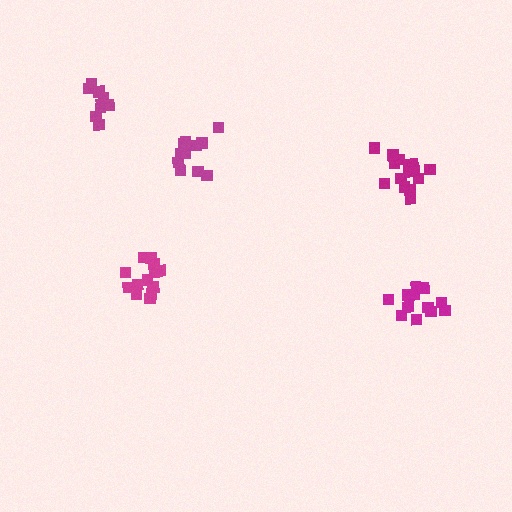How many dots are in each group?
Group 1: 10 dots, Group 2: 13 dots, Group 3: 13 dots, Group 4: 15 dots, Group 5: 11 dots (62 total).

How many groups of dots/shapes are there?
There are 5 groups.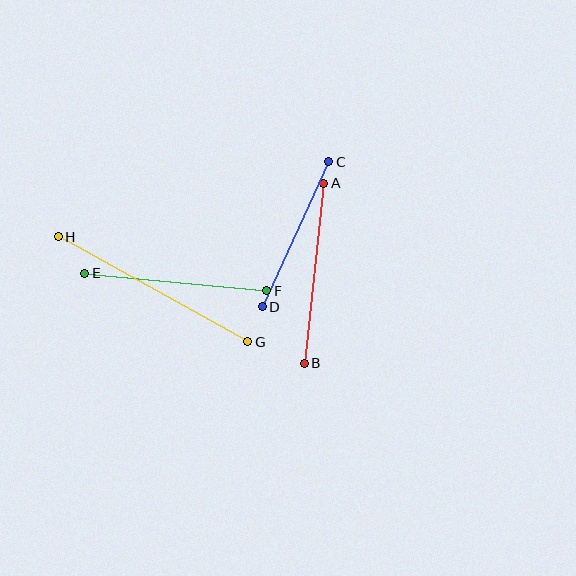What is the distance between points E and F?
The distance is approximately 183 pixels.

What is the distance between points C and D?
The distance is approximately 160 pixels.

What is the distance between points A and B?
The distance is approximately 181 pixels.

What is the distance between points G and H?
The distance is approximately 216 pixels.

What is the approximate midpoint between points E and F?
The midpoint is at approximately (176, 282) pixels.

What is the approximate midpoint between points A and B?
The midpoint is at approximately (314, 273) pixels.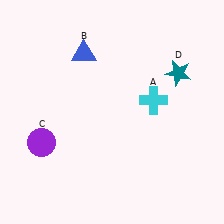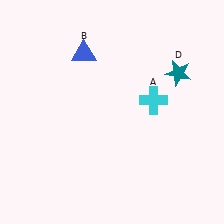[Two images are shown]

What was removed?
The purple circle (C) was removed in Image 2.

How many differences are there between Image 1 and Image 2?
There is 1 difference between the two images.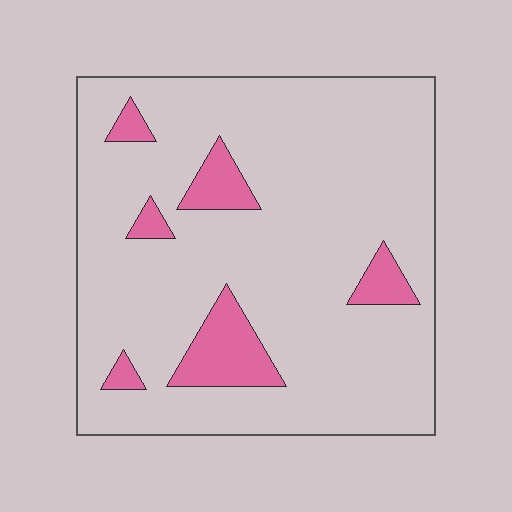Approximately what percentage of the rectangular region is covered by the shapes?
Approximately 10%.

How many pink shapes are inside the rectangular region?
6.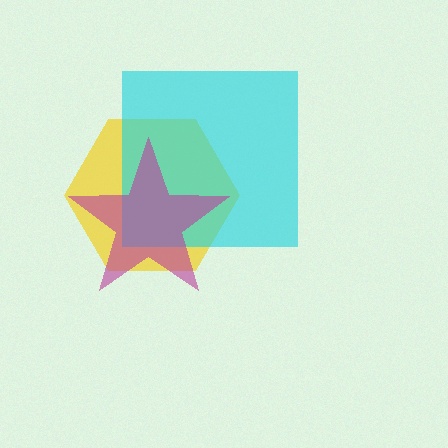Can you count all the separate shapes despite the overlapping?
Yes, there are 3 separate shapes.